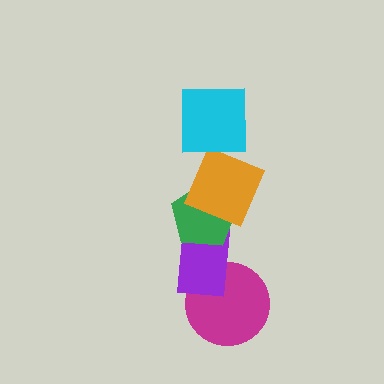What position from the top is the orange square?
The orange square is 2nd from the top.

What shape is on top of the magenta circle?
The purple rectangle is on top of the magenta circle.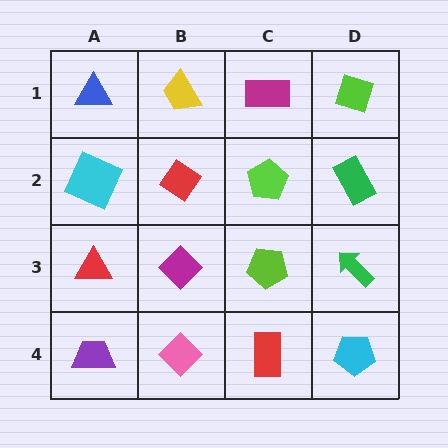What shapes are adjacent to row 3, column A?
A cyan square (row 2, column A), a purple trapezoid (row 4, column A), a magenta diamond (row 3, column B).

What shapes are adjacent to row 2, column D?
A lime diamond (row 1, column D), a green arrow (row 3, column D), a lime pentagon (row 2, column C).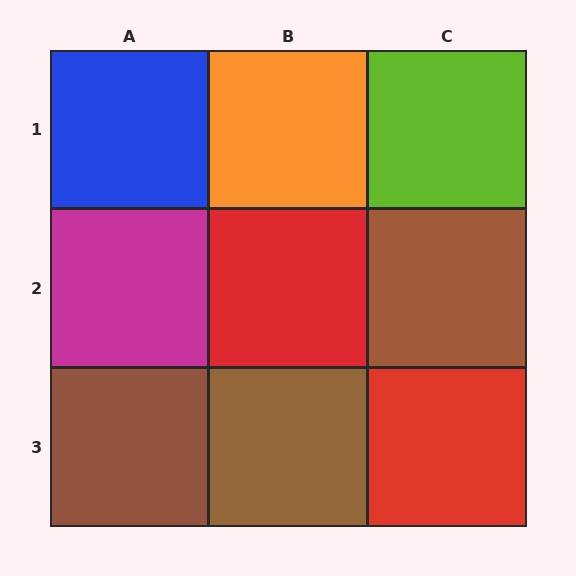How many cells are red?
2 cells are red.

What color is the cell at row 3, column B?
Brown.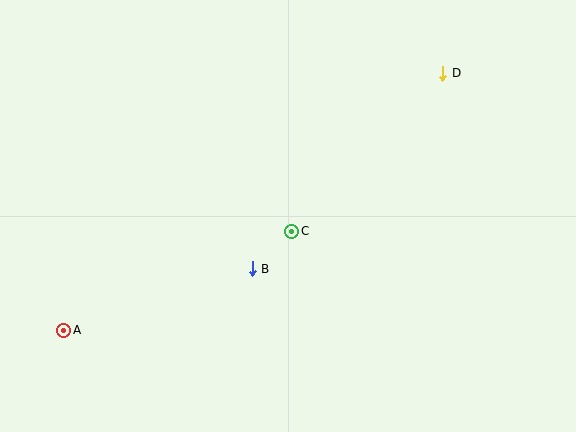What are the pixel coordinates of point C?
Point C is at (292, 231).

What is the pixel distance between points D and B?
The distance between D and B is 273 pixels.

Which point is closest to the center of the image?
Point C at (292, 231) is closest to the center.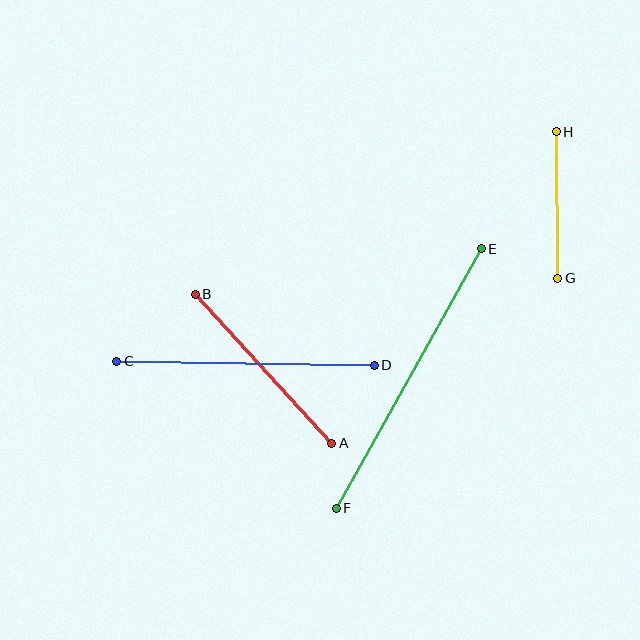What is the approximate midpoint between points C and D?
The midpoint is at approximately (245, 363) pixels.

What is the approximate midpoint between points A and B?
The midpoint is at approximately (264, 369) pixels.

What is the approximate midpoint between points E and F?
The midpoint is at approximately (409, 379) pixels.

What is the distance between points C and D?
The distance is approximately 258 pixels.